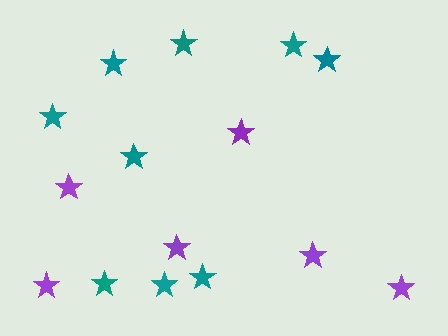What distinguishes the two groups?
There are 2 groups: one group of purple stars (6) and one group of teal stars (9).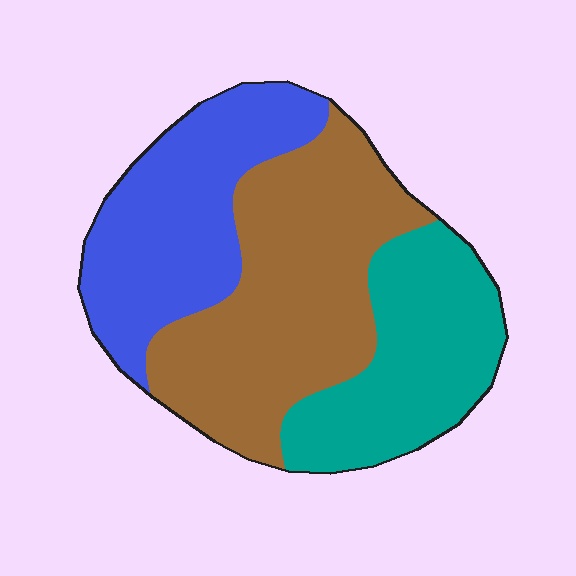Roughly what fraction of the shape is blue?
Blue covers 30% of the shape.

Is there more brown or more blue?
Brown.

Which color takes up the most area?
Brown, at roughly 40%.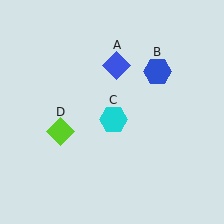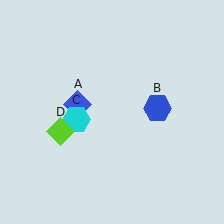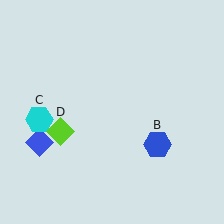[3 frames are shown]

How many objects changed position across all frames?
3 objects changed position: blue diamond (object A), blue hexagon (object B), cyan hexagon (object C).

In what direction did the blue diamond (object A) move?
The blue diamond (object A) moved down and to the left.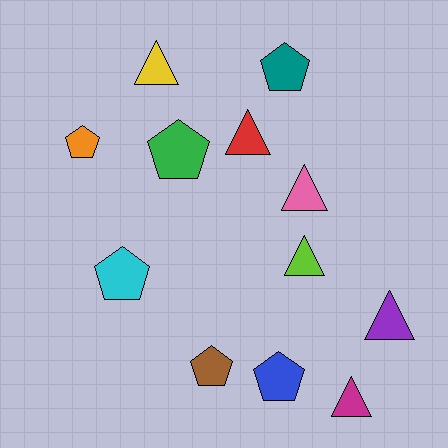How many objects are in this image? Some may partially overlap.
There are 12 objects.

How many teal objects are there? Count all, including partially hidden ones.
There is 1 teal object.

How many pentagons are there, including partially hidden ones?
There are 6 pentagons.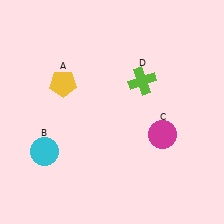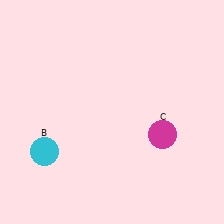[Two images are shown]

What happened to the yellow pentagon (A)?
The yellow pentagon (A) was removed in Image 2. It was in the top-left area of Image 1.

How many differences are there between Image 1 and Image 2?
There are 2 differences between the two images.